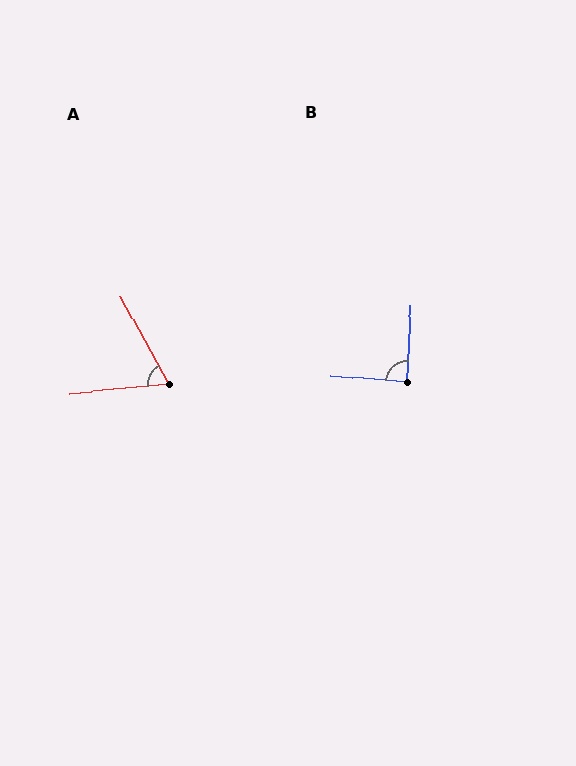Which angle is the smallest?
A, at approximately 67 degrees.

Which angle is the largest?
B, at approximately 88 degrees.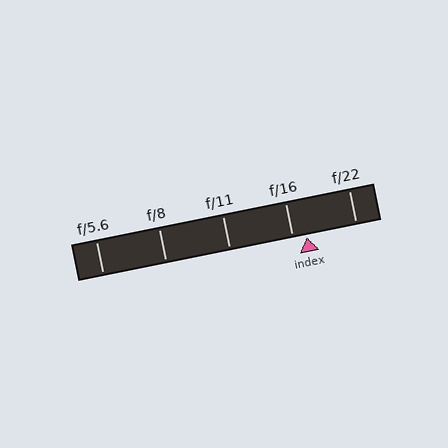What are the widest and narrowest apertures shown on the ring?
The widest aperture shown is f/5.6 and the narrowest is f/22.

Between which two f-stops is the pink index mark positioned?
The index mark is between f/16 and f/22.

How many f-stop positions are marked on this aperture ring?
There are 5 f-stop positions marked.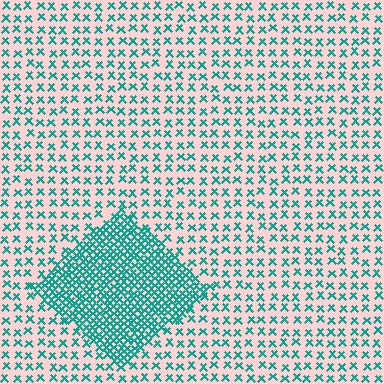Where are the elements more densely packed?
The elements are more densely packed inside the diamond boundary.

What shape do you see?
I see a diamond.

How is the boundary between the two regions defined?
The boundary is defined by a change in element density (approximately 2.8x ratio). All elements are the same color, size, and shape.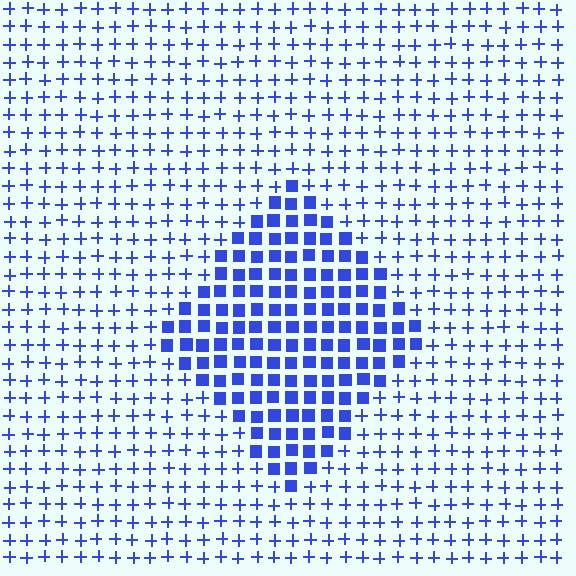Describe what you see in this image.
The image is filled with small blue elements arranged in a uniform grid. A diamond-shaped region contains squares, while the surrounding area contains plus signs. The boundary is defined purely by the change in element shape.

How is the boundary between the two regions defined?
The boundary is defined by a change in element shape: squares inside vs. plus signs outside. All elements share the same color and spacing.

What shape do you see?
I see a diamond.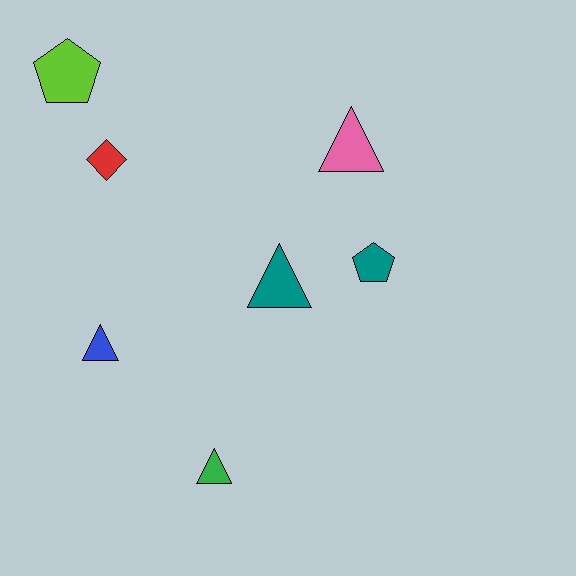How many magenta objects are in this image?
There are no magenta objects.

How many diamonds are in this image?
There is 1 diamond.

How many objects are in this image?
There are 7 objects.